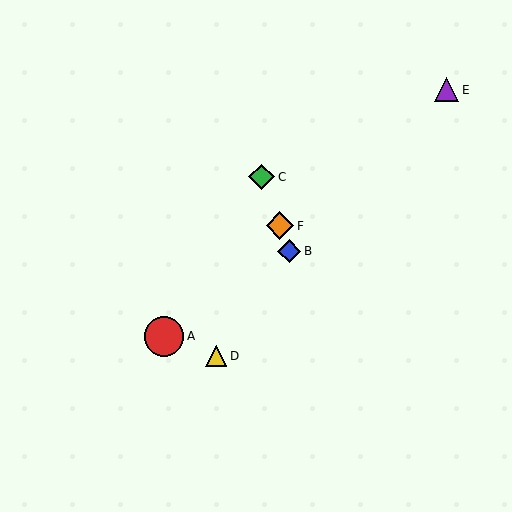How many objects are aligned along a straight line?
3 objects (B, C, F) are aligned along a straight line.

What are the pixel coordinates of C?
Object C is at (262, 177).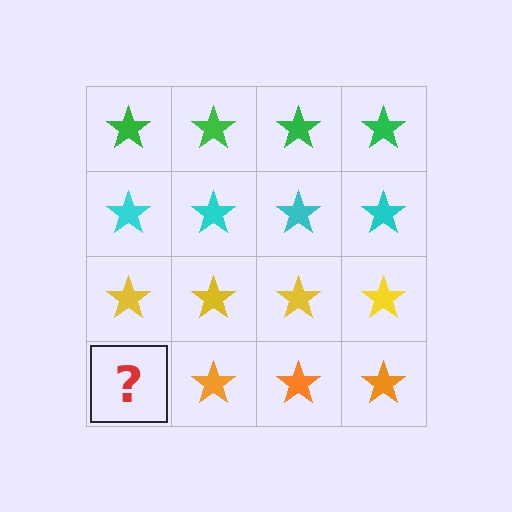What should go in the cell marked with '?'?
The missing cell should contain an orange star.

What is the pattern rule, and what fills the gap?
The rule is that each row has a consistent color. The gap should be filled with an orange star.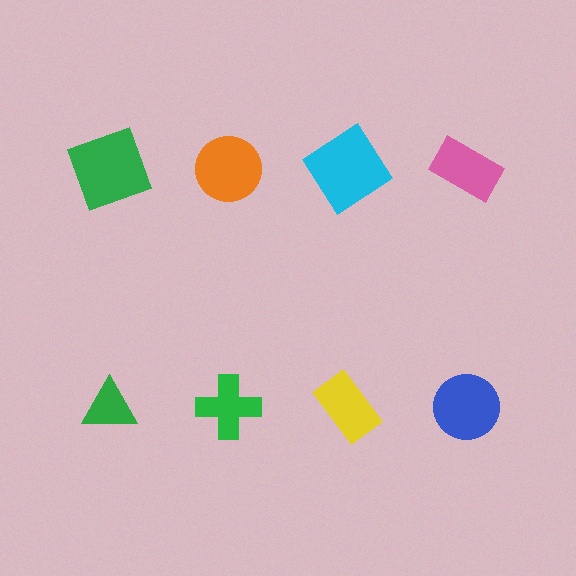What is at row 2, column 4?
A blue circle.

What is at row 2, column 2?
A green cross.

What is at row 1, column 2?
An orange circle.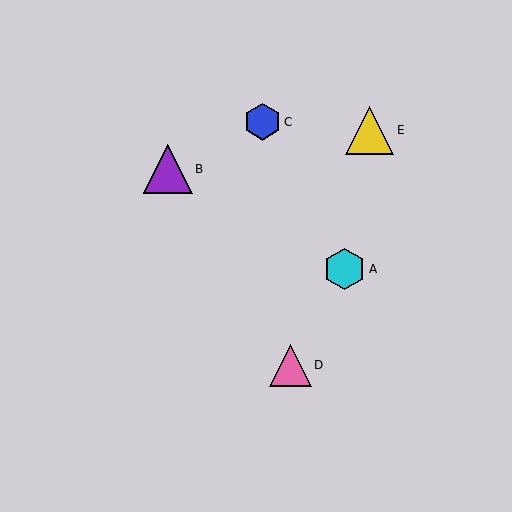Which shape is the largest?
The purple triangle (labeled B) is the largest.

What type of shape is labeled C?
Shape C is a blue hexagon.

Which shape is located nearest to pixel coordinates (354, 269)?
The cyan hexagon (labeled A) at (345, 269) is nearest to that location.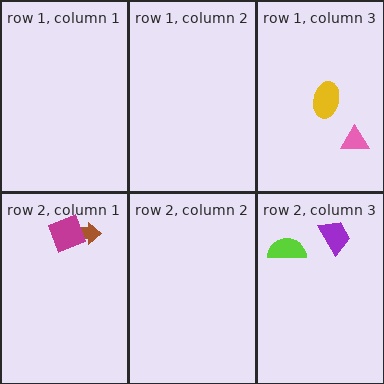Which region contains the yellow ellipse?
The row 1, column 3 region.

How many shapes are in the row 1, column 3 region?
2.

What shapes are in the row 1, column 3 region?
The yellow ellipse, the pink triangle.